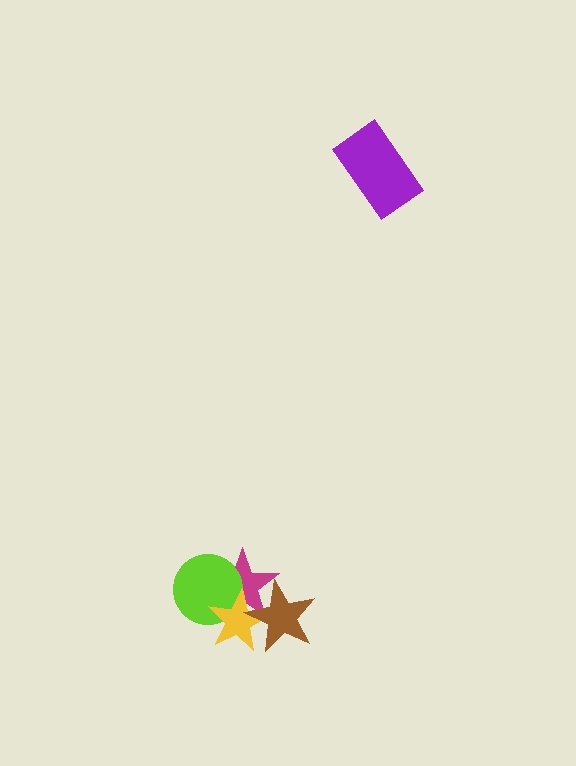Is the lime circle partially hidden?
Yes, it is partially covered by another shape.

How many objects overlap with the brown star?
2 objects overlap with the brown star.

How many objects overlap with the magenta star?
3 objects overlap with the magenta star.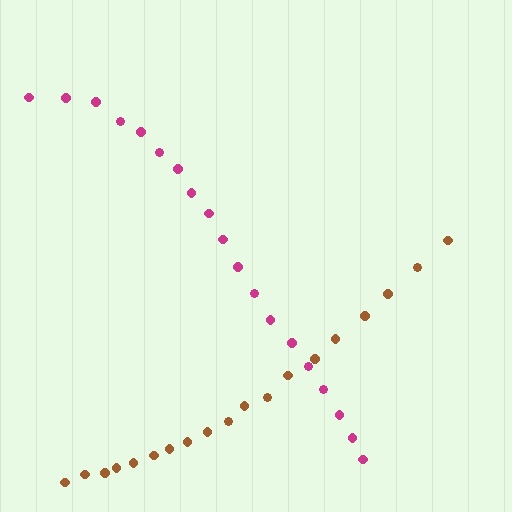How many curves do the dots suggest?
There are 2 distinct paths.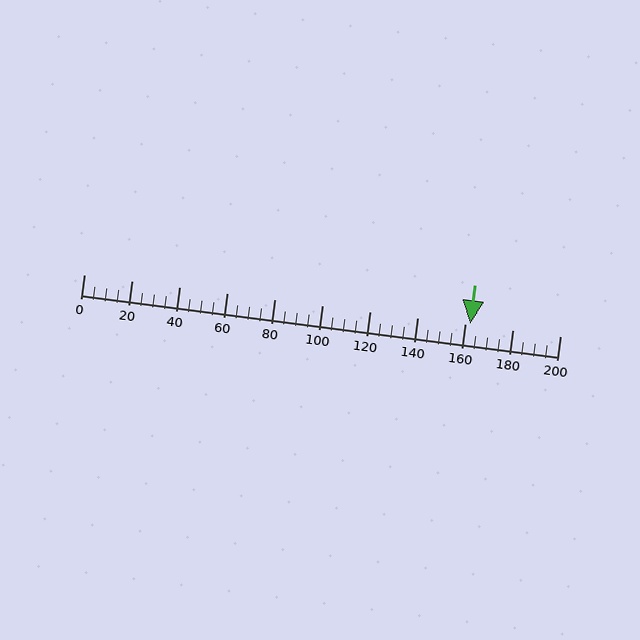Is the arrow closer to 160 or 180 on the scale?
The arrow is closer to 160.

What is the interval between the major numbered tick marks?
The major tick marks are spaced 20 units apart.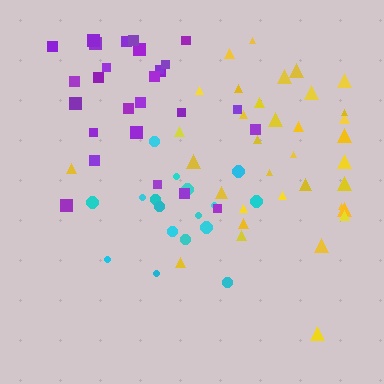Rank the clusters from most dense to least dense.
cyan, purple, yellow.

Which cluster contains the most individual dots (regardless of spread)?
Yellow (35).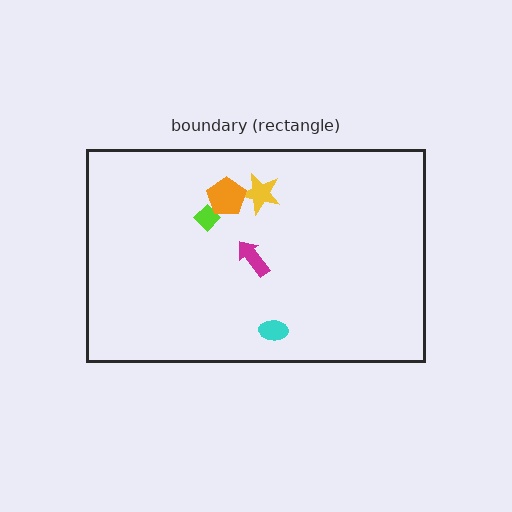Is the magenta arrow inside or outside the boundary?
Inside.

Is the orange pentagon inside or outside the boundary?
Inside.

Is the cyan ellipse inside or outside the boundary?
Inside.